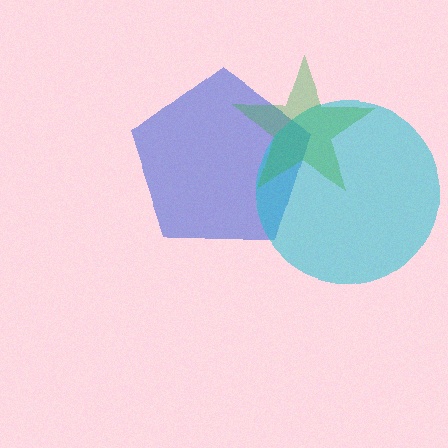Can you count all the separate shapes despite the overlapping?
Yes, there are 3 separate shapes.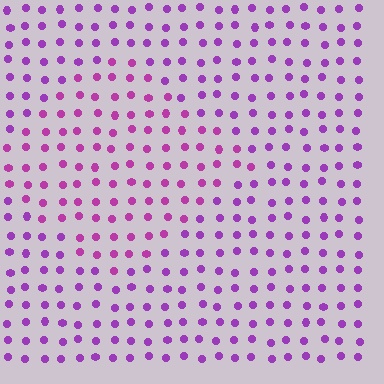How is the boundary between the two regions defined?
The boundary is defined purely by a slight shift in hue (about 24 degrees). Spacing, size, and orientation are identical on both sides.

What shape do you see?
I see a diamond.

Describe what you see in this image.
The image is filled with small purple elements in a uniform arrangement. A diamond-shaped region is visible where the elements are tinted to a slightly different hue, forming a subtle color boundary.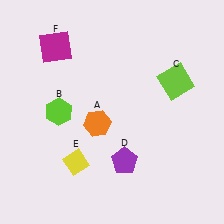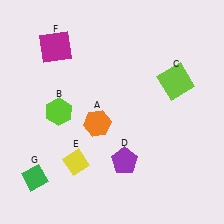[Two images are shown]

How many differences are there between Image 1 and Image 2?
There is 1 difference between the two images.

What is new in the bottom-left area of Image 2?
A green diamond (G) was added in the bottom-left area of Image 2.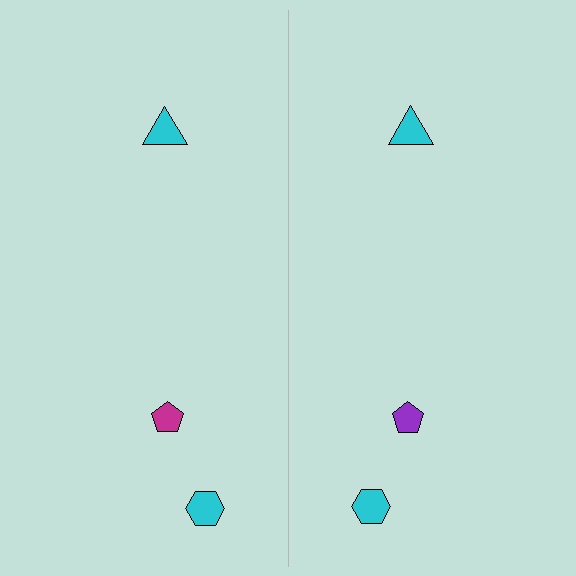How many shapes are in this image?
There are 6 shapes in this image.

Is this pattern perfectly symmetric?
No, the pattern is not perfectly symmetric. The purple pentagon on the right side breaks the symmetry — its mirror counterpart is magenta.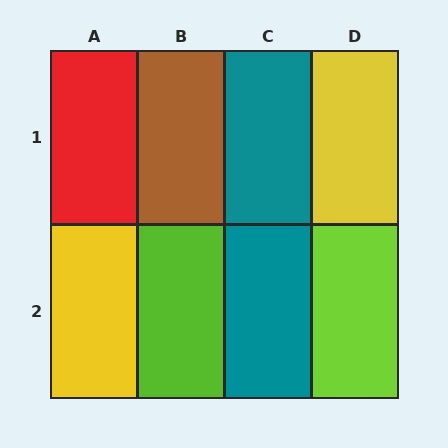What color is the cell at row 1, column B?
Brown.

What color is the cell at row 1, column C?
Teal.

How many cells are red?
1 cell is red.